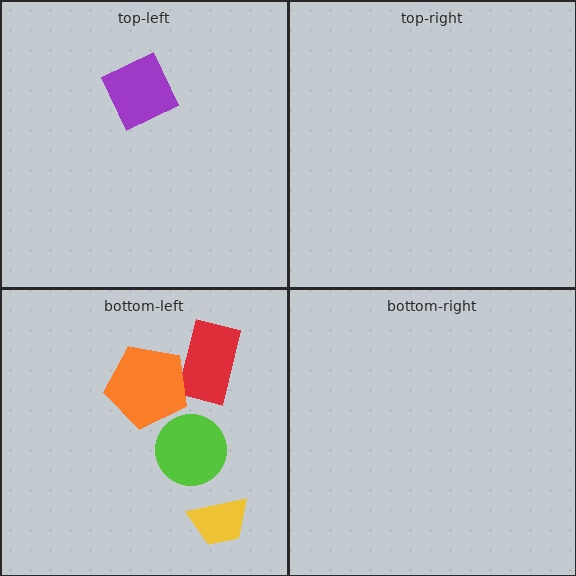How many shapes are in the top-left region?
1.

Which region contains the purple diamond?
The top-left region.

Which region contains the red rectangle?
The bottom-left region.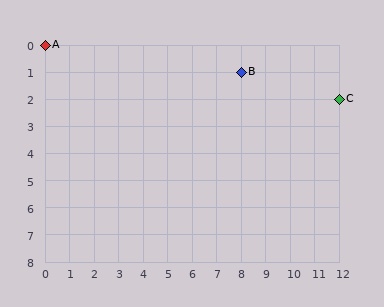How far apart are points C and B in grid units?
Points C and B are 4 columns and 1 row apart (about 4.1 grid units diagonally).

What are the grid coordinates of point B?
Point B is at grid coordinates (8, 1).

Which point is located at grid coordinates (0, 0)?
Point A is at (0, 0).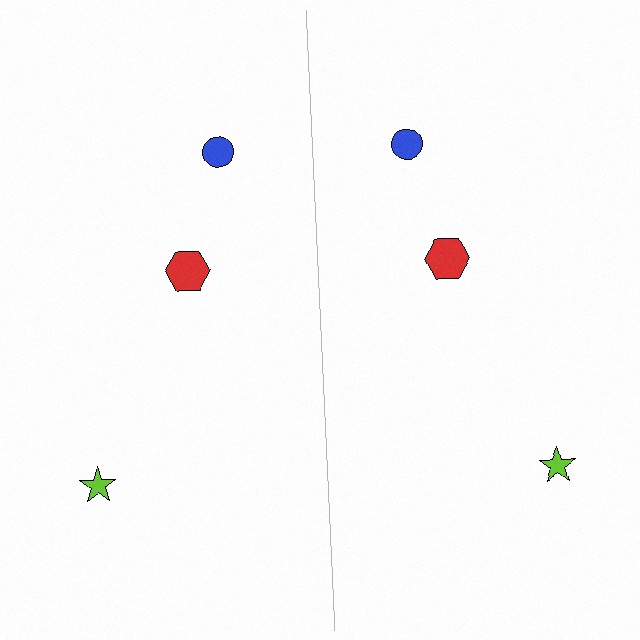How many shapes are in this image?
There are 6 shapes in this image.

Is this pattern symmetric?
Yes, this pattern has bilateral (reflection) symmetry.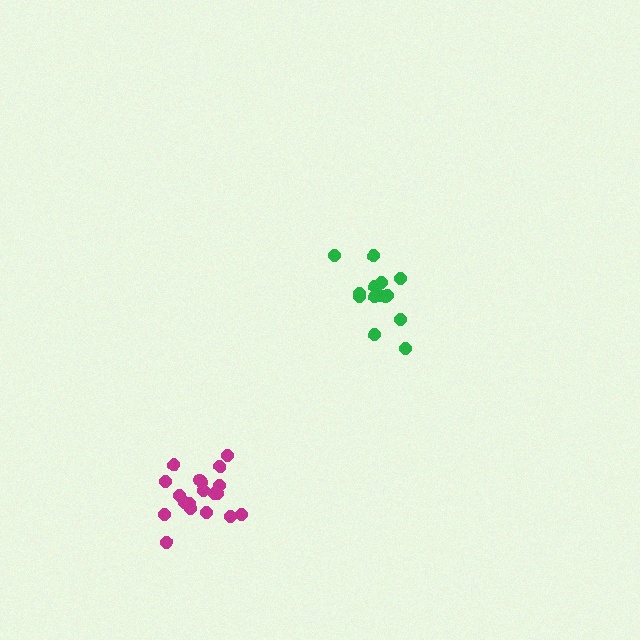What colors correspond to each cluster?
The clusters are colored: green, magenta.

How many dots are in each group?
Group 1: 14 dots, Group 2: 19 dots (33 total).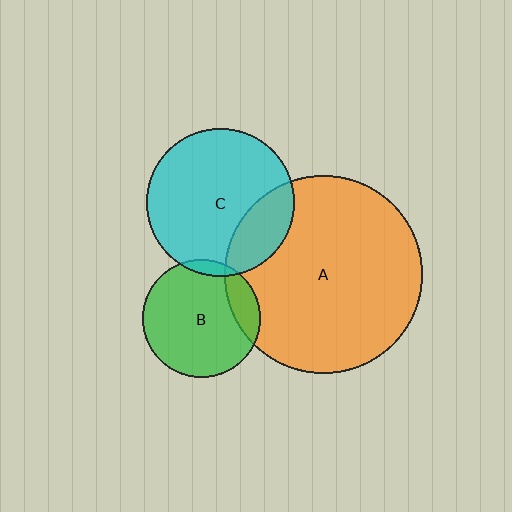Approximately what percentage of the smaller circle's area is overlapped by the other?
Approximately 15%.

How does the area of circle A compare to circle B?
Approximately 2.8 times.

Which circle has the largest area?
Circle A (orange).